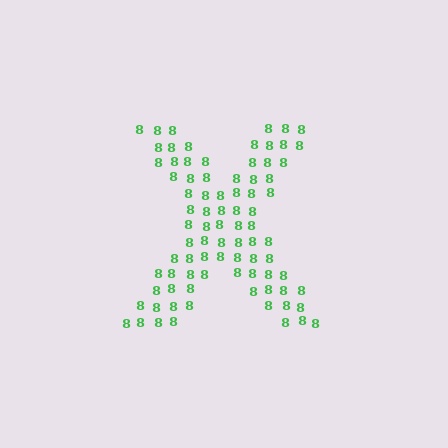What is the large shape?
The large shape is the letter X.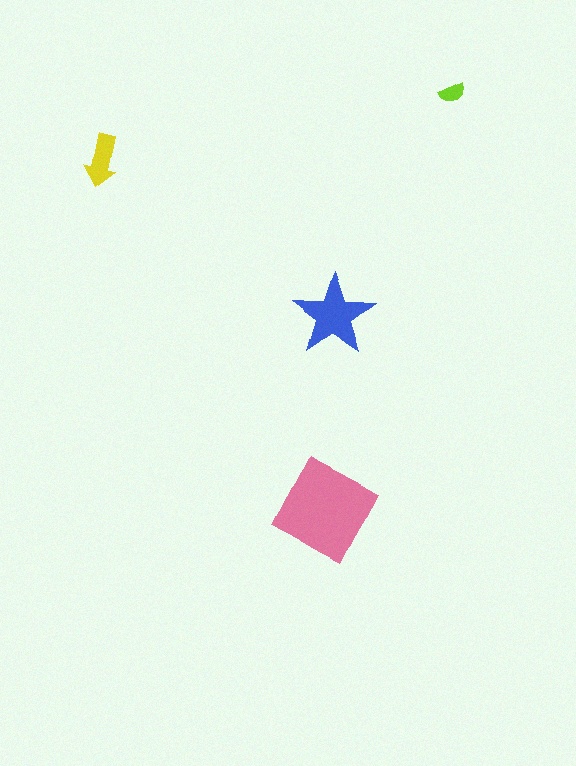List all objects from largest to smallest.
The pink diamond, the blue star, the yellow arrow, the lime semicircle.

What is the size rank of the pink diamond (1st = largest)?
1st.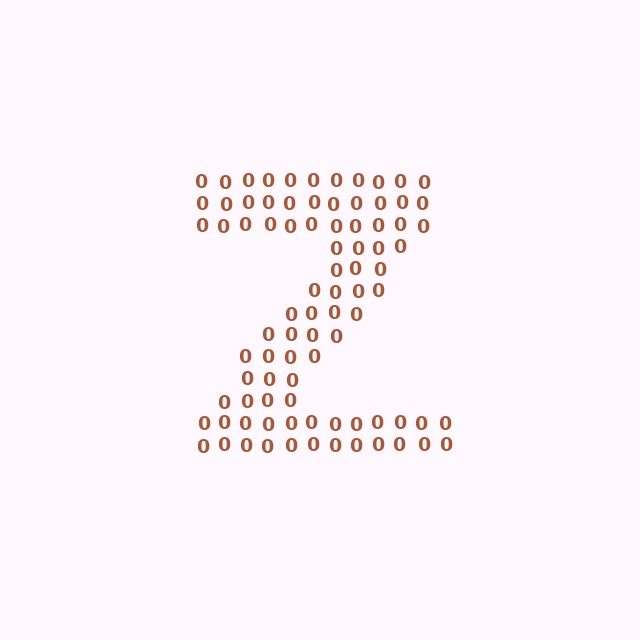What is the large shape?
The large shape is the letter Z.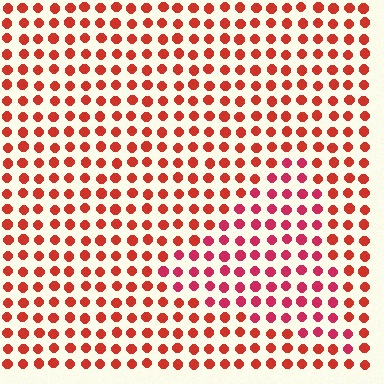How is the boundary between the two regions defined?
The boundary is defined purely by a slight shift in hue (about 23 degrees). Spacing, size, and orientation are identical on both sides.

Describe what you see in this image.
The image is filled with small red elements in a uniform arrangement. A triangle-shaped region is visible where the elements are tinted to a slightly different hue, forming a subtle color boundary.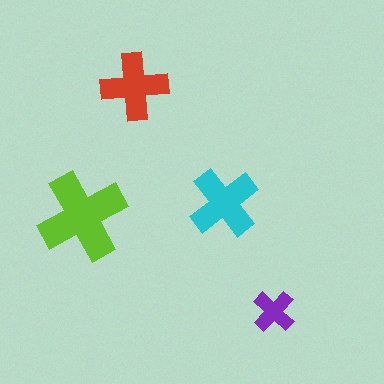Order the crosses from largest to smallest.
the lime one, the cyan one, the red one, the purple one.